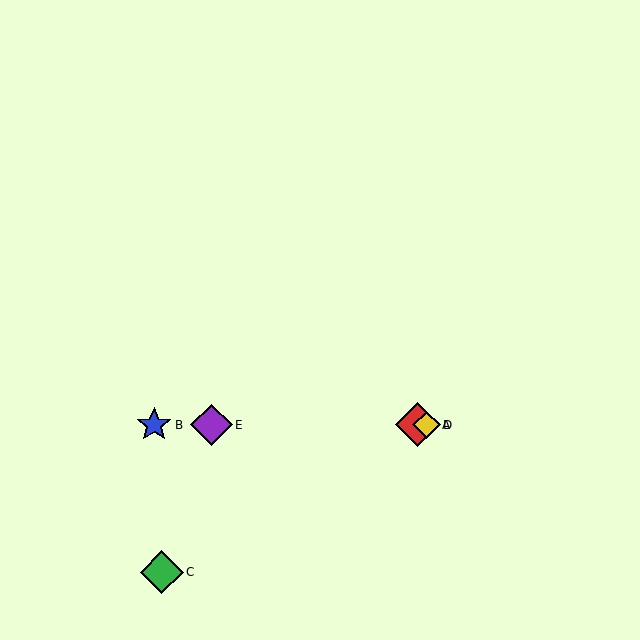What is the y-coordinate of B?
Object B is at y≈425.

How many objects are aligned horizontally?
4 objects (A, B, D, E) are aligned horizontally.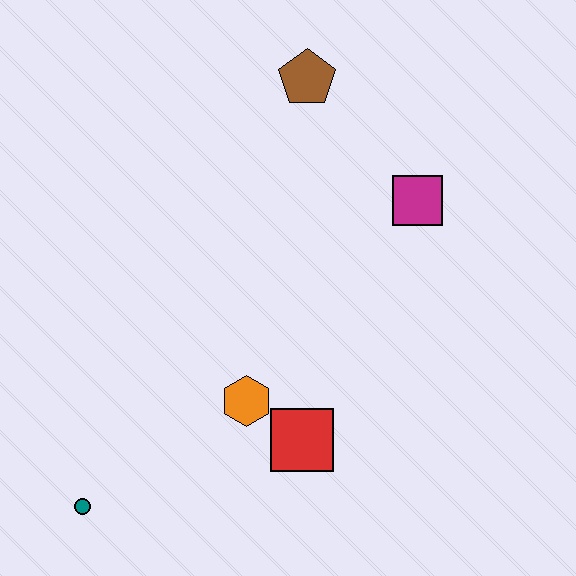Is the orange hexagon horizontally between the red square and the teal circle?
Yes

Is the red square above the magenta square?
No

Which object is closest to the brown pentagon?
The magenta square is closest to the brown pentagon.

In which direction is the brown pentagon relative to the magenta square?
The brown pentagon is above the magenta square.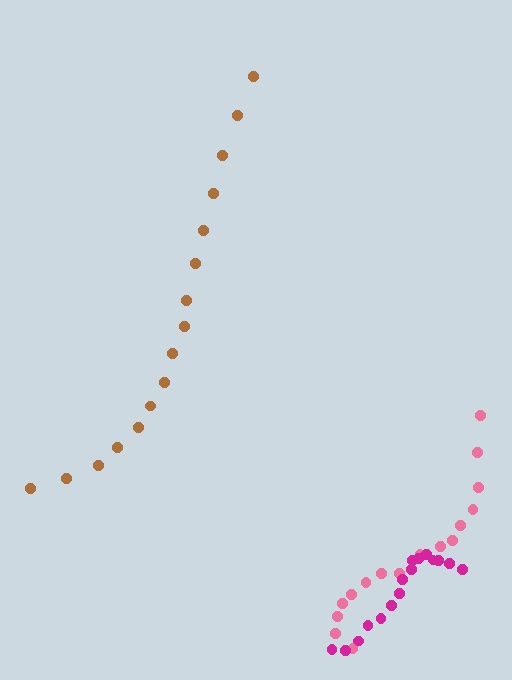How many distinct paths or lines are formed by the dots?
There are 3 distinct paths.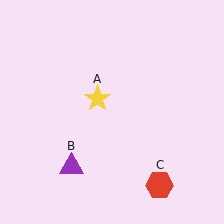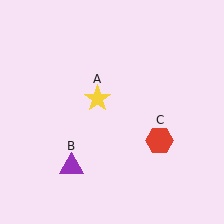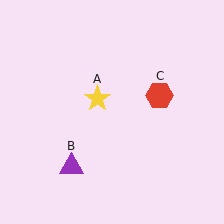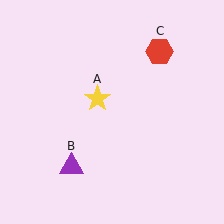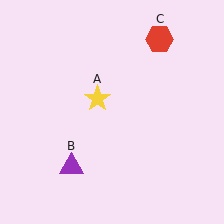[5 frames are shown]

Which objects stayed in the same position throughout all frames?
Yellow star (object A) and purple triangle (object B) remained stationary.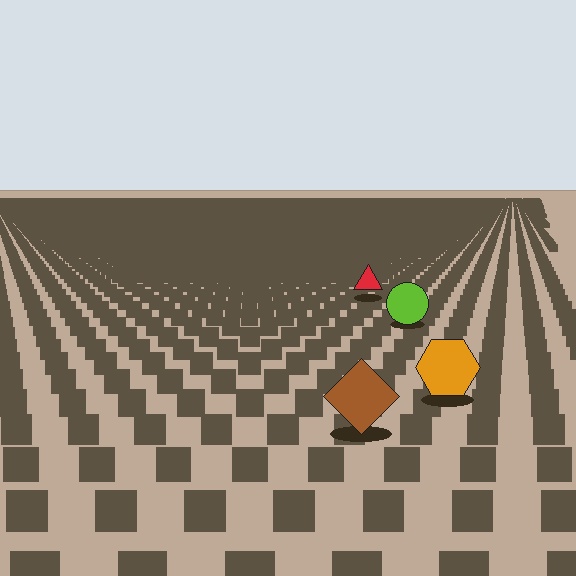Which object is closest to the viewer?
The brown diamond is closest. The texture marks near it are larger and more spread out.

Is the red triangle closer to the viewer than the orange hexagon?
No. The orange hexagon is closer — you can tell from the texture gradient: the ground texture is coarser near it.